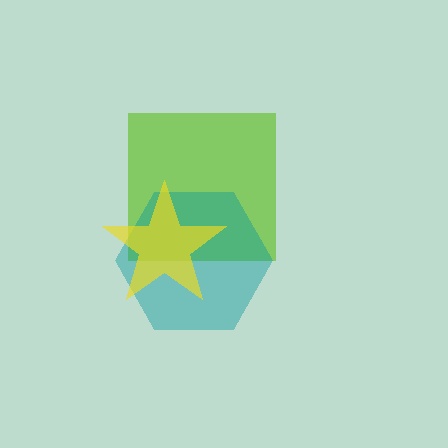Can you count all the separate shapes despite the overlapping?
Yes, there are 3 separate shapes.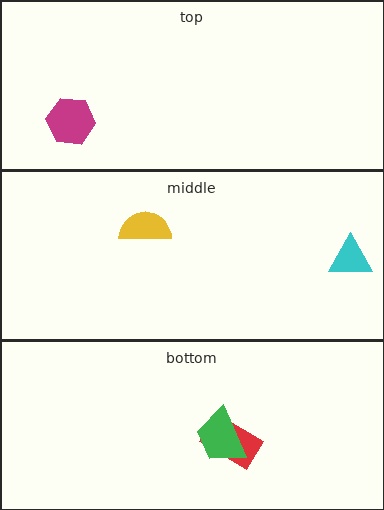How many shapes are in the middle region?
2.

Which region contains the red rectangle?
The bottom region.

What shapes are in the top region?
The magenta hexagon.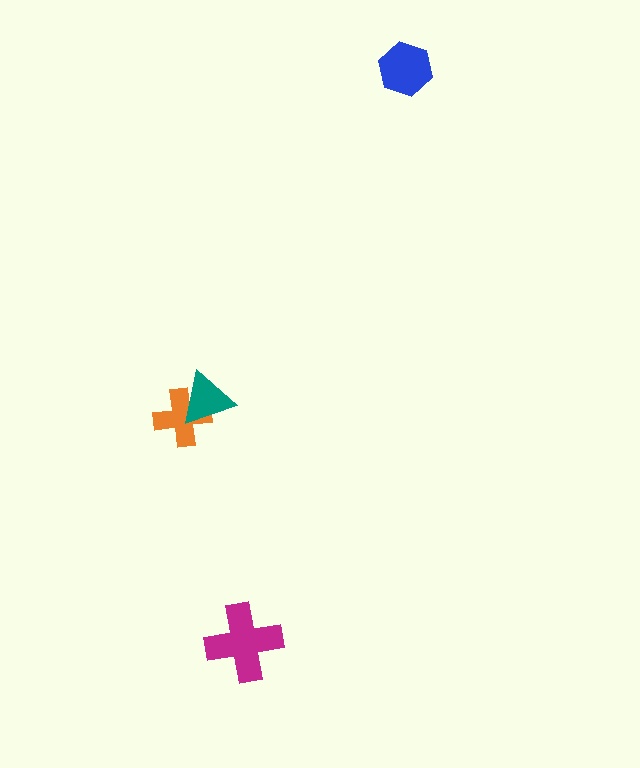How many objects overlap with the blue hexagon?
0 objects overlap with the blue hexagon.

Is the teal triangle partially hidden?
No, no other shape covers it.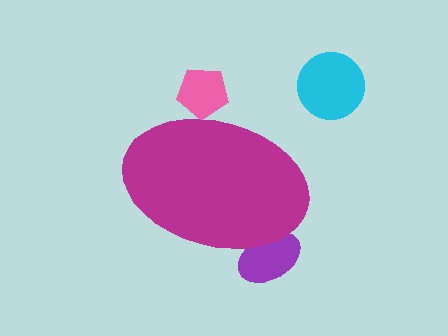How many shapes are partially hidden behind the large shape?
2 shapes are partially hidden.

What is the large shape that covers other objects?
A magenta ellipse.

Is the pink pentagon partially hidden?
Yes, the pink pentagon is partially hidden behind the magenta ellipse.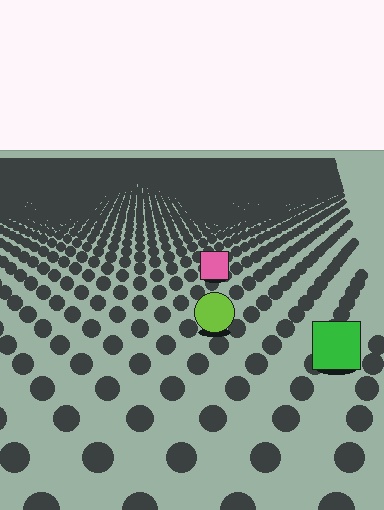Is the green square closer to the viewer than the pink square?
Yes. The green square is closer — you can tell from the texture gradient: the ground texture is coarser near it.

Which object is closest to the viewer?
The green square is closest. The texture marks near it are larger and more spread out.